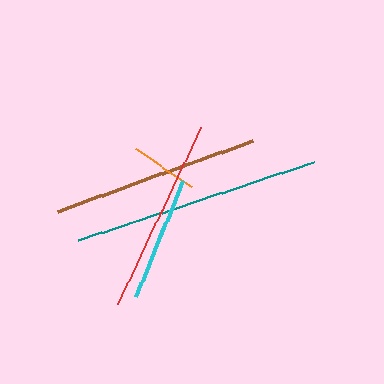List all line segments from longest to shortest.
From longest to shortest: teal, brown, red, cyan, orange.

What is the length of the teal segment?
The teal segment is approximately 249 pixels long.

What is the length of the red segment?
The red segment is approximately 195 pixels long.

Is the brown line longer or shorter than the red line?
The brown line is longer than the red line.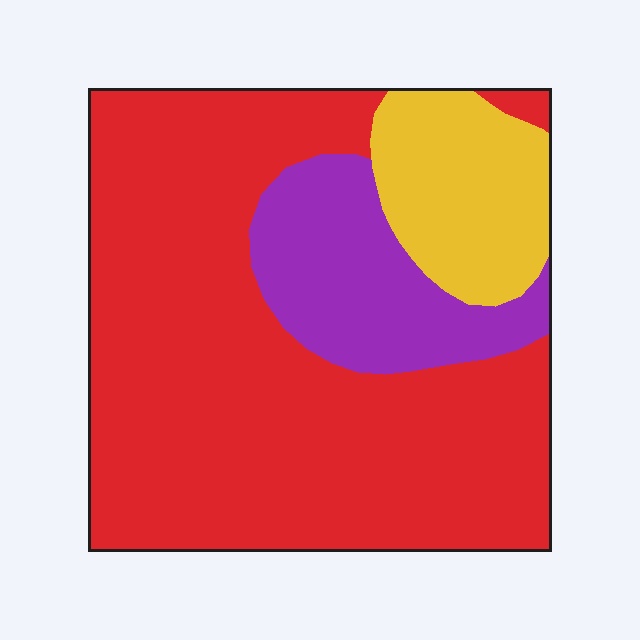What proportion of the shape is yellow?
Yellow covers roughly 15% of the shape.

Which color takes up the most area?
Red, at roughly 70%.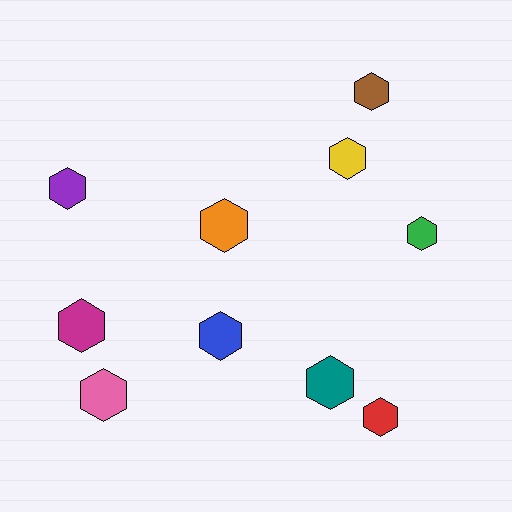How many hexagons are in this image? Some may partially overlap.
There are 10 hexagons.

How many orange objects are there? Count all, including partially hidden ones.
There is 1 orange object.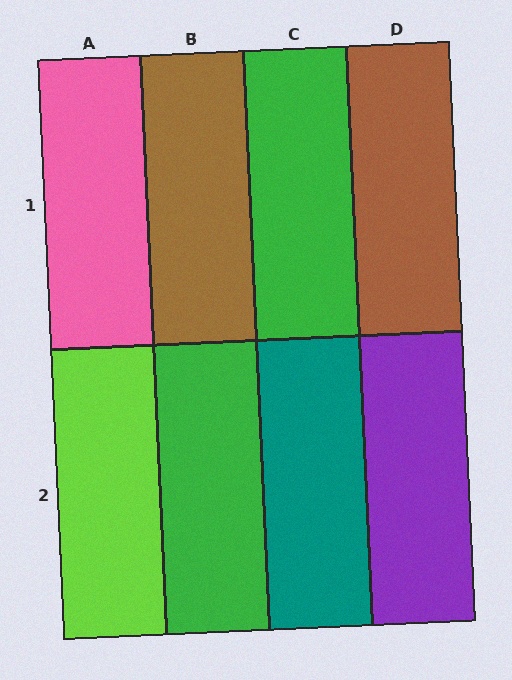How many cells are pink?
1 cell is pink.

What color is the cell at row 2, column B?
Green.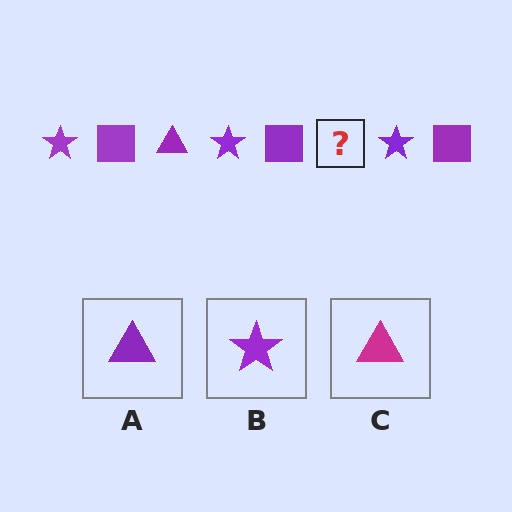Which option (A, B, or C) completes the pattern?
A.